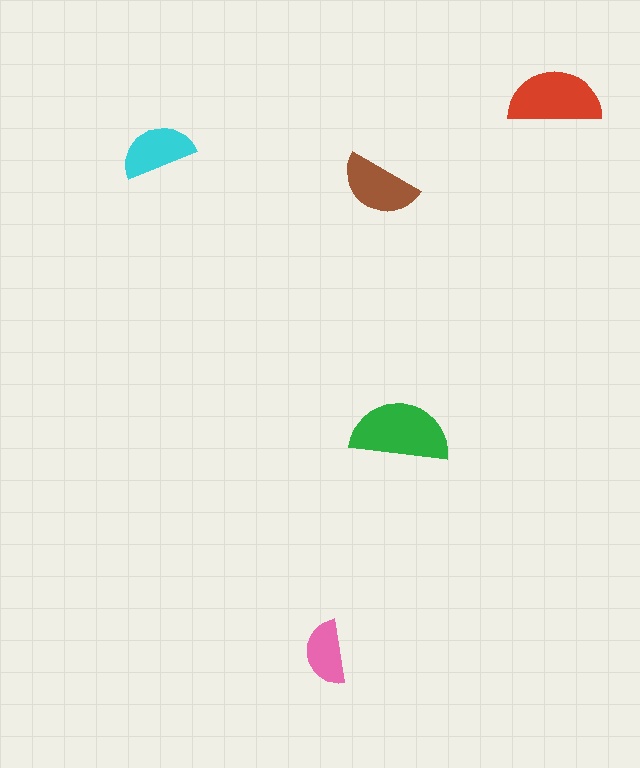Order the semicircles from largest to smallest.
the green one, the red one, the brown one, the cyan one, the pink one.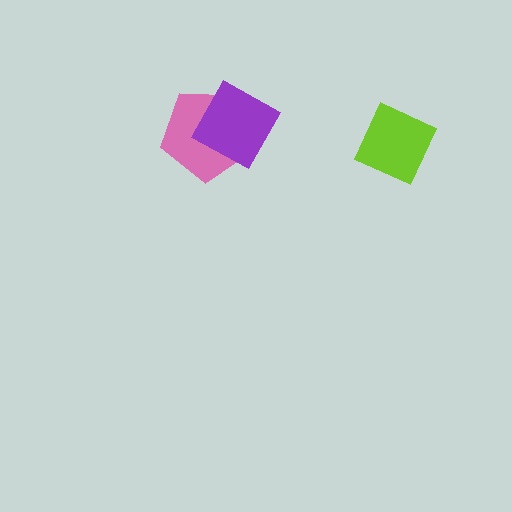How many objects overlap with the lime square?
0 objects overlap with the lime square.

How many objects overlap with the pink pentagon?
1 object overlaps with the pink pentagon.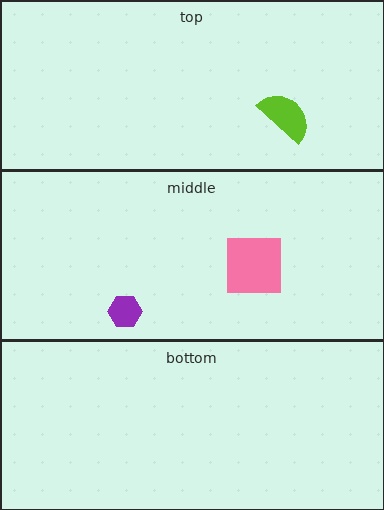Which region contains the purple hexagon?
The middle region.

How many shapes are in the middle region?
2.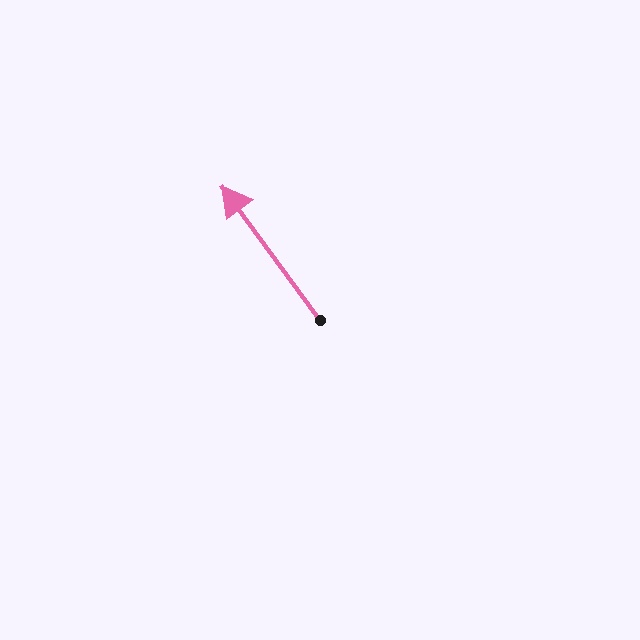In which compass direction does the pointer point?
Northwest.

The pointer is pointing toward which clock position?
Roughly 11 o'clock.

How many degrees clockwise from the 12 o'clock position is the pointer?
Approximately 324 degrees.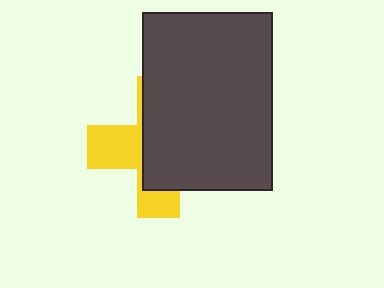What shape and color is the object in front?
The object in front is a dark gray rectangle.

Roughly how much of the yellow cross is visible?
A small part of it is visible (roughly 36%).